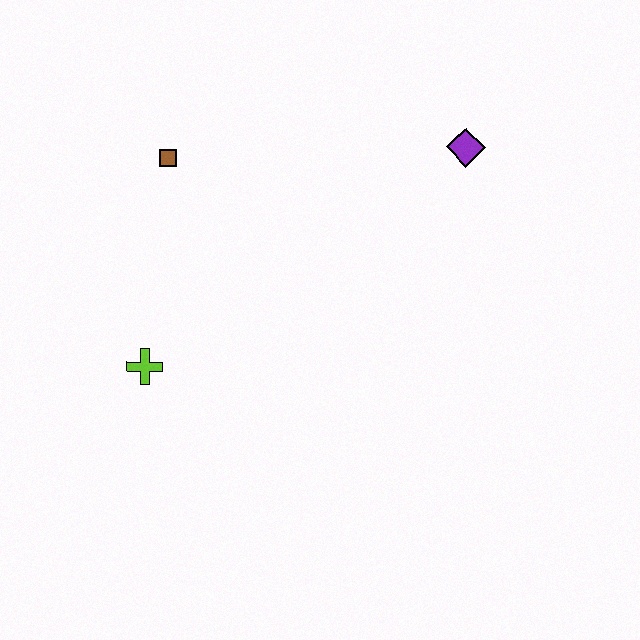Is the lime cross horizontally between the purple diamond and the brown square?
No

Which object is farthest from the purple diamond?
The lime cross is farthest from the purple diamond.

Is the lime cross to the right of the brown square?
No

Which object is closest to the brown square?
The lime cross is closest to the brown square.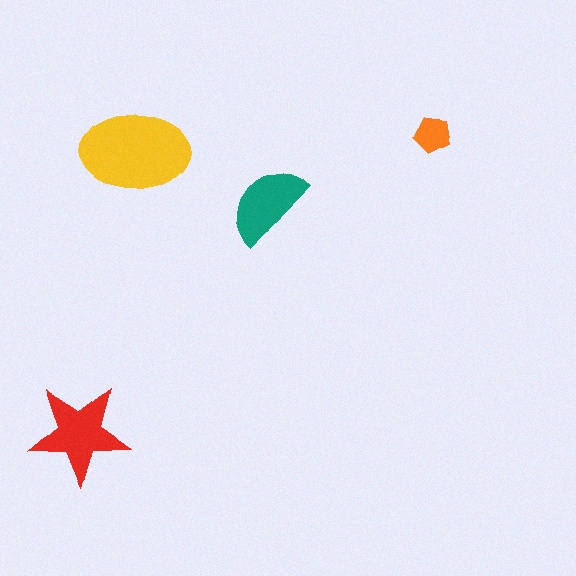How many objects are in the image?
There are 4 objects in the image.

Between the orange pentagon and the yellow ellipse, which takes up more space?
The yellow ellipse.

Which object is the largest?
The yellow ellipse.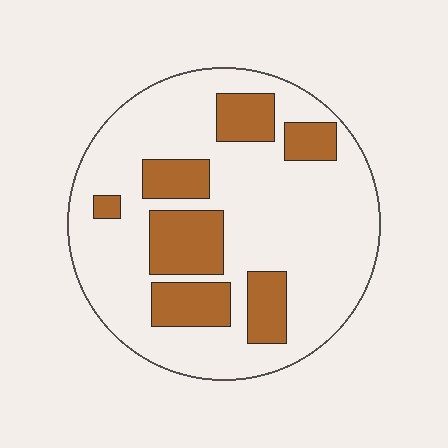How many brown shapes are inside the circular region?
7.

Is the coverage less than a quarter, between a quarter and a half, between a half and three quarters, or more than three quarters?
Between a quarter and a half.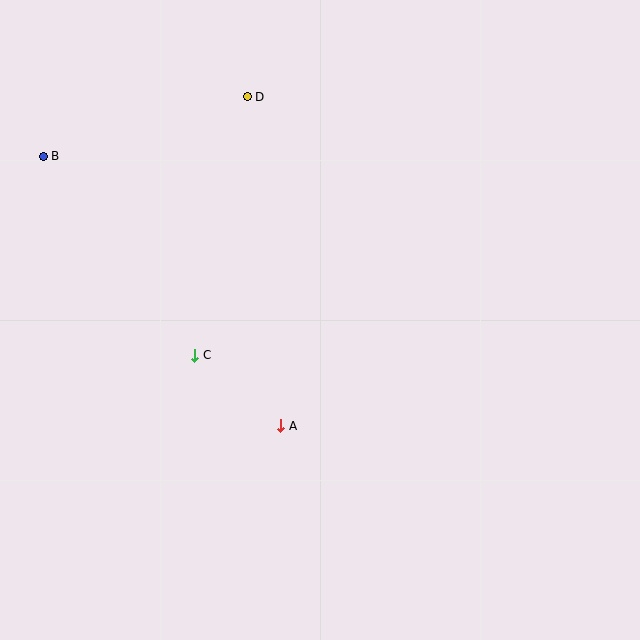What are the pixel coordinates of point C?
Point C is at (195, 355).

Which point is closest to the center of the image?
Point A at (281, 426) is closest to the center.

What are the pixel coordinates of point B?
Point B is at (43, 156).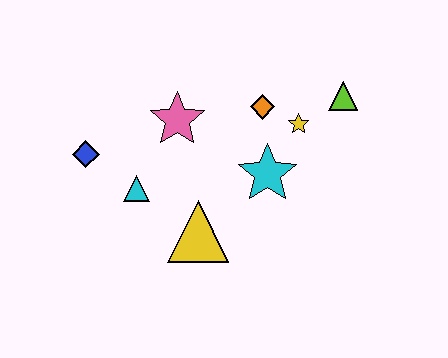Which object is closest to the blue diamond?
The cyan triangle is closest to the blue diamond.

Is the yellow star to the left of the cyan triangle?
No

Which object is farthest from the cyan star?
The blue diamond is farthest from the cyan star.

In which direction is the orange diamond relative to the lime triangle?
The orange diamond is to the left of the lime triangle.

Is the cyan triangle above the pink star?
No